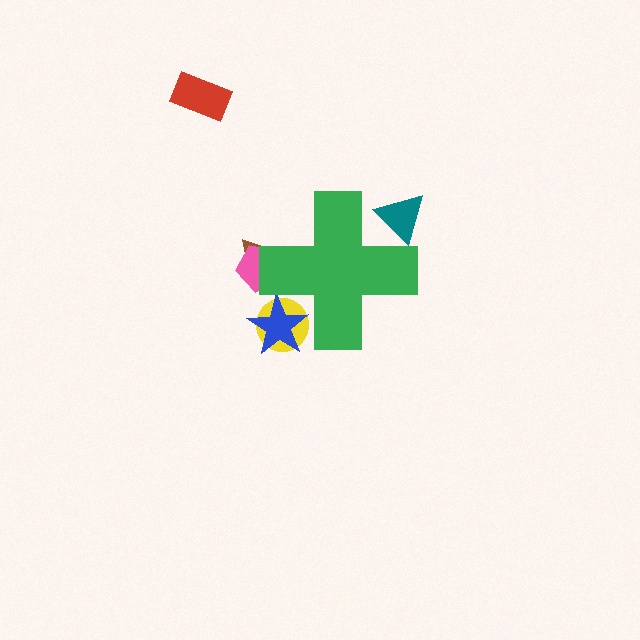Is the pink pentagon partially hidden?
Yes, the pink pentagon is partially hidden behind the green cross.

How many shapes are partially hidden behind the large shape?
5 shapes are partially hidden.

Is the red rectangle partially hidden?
No, the red rectangle is fully visible.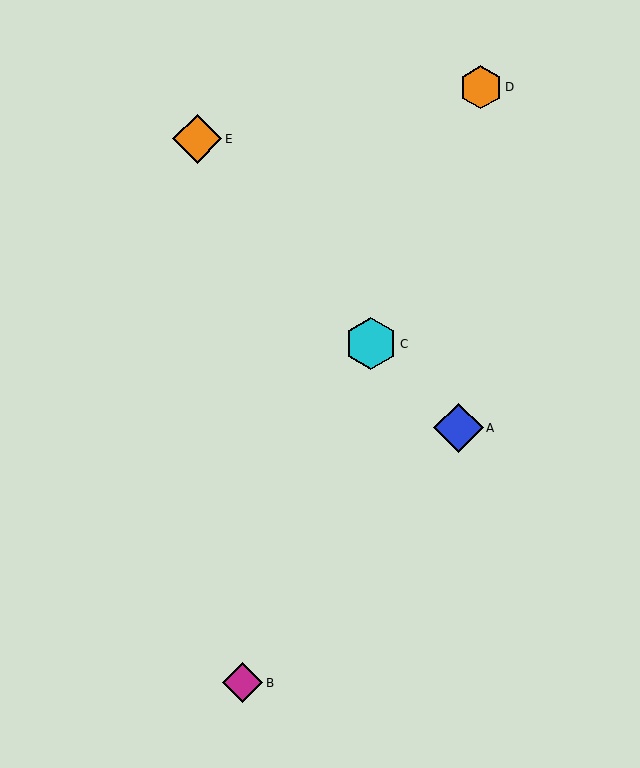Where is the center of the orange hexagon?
The center of the orange hexagon is at (481, 87).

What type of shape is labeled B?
Shape B is a magenta diamond.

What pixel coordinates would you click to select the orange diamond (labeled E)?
Click at (197, 139) to select the orange diamond E.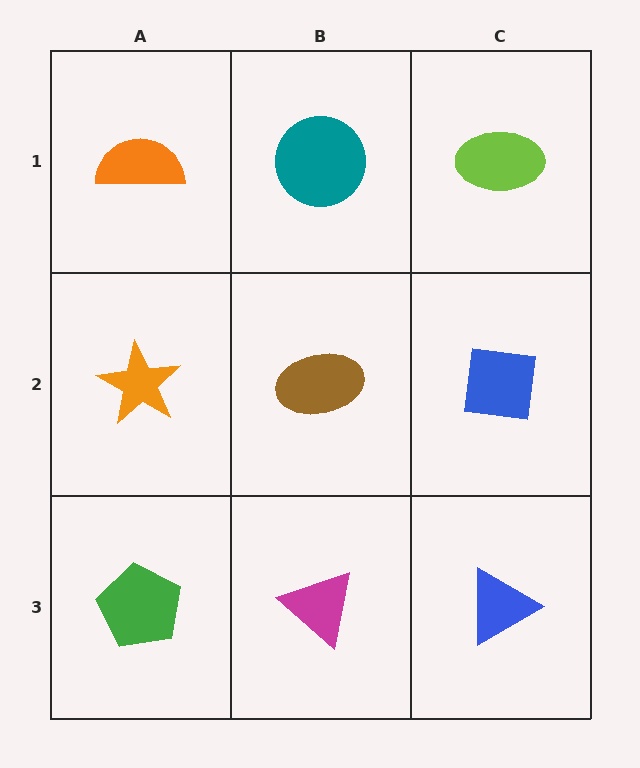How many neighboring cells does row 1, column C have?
2.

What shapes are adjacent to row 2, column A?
An orange semicircle (row 1, column A), a green pentagon (row 3, column A), a brown ellipse (row 2, column B).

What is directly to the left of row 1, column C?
A teal circle.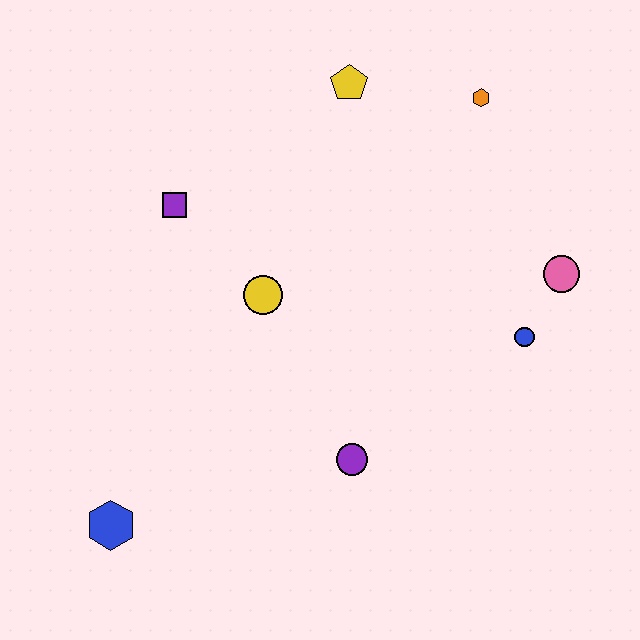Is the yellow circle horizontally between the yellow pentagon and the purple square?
Yes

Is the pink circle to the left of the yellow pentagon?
No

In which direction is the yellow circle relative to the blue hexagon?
The yellow circle is above the blue hexagon.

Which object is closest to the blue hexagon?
The purple circle is closest to the blue hexagon.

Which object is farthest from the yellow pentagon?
The blue hexagon is farthest from the yellow pentagon.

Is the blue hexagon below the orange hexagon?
Yes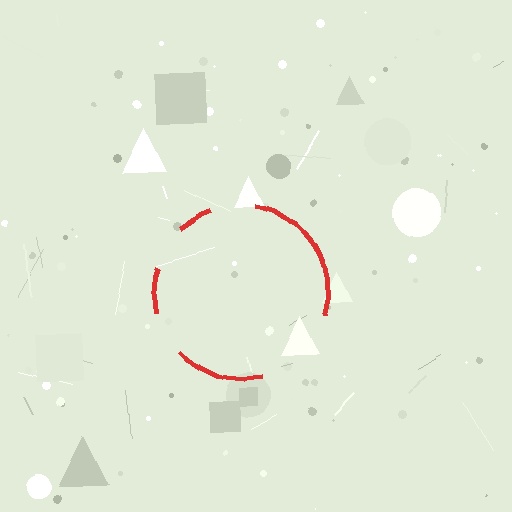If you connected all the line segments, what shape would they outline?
They would outline a circle.